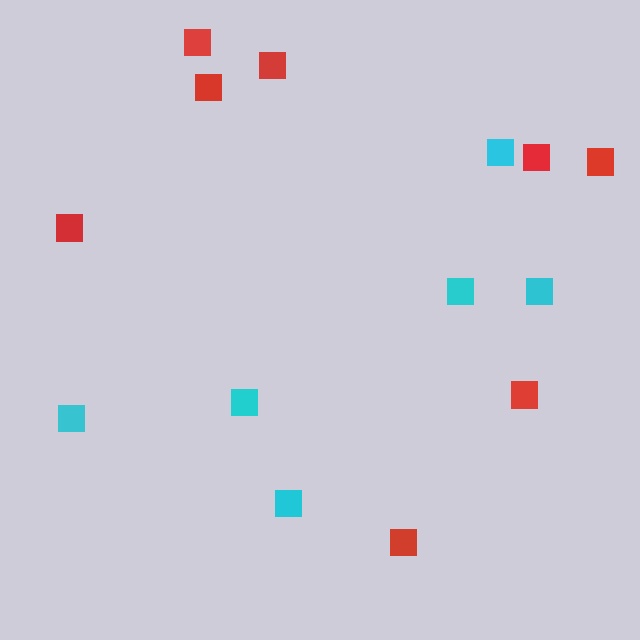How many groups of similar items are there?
There are 2 groups: one group of cyan squares (6) and one group of red squares (8).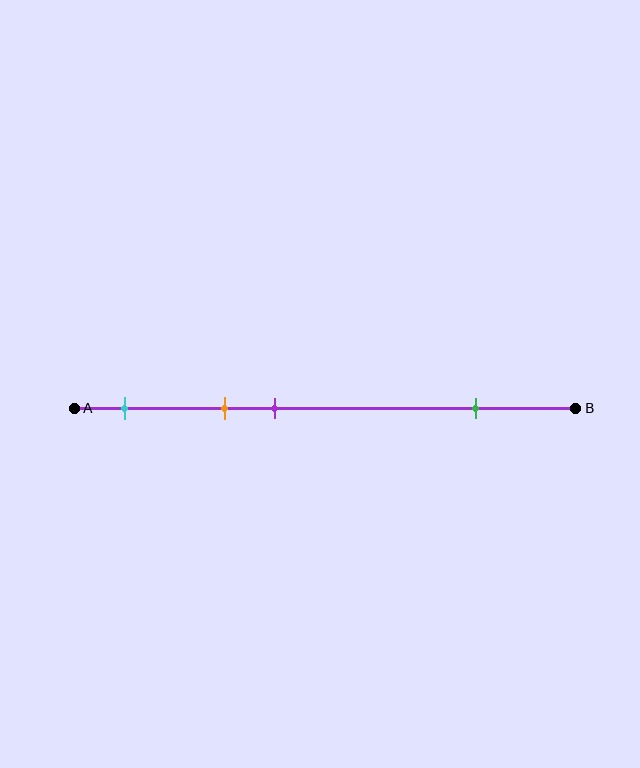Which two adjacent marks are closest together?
The orange and purple marks are the closest adjacent pair.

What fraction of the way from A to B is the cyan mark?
The cyan mark is approximately 10% (0.1) of the way from A to B.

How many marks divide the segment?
There are 4 marks dividing the segment.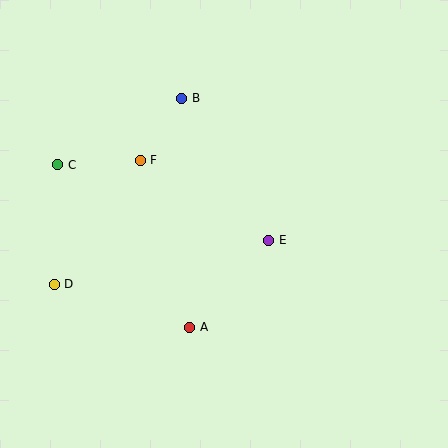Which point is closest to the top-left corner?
Point C is closest to the top-left corner.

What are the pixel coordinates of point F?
Point F is at (140, 160).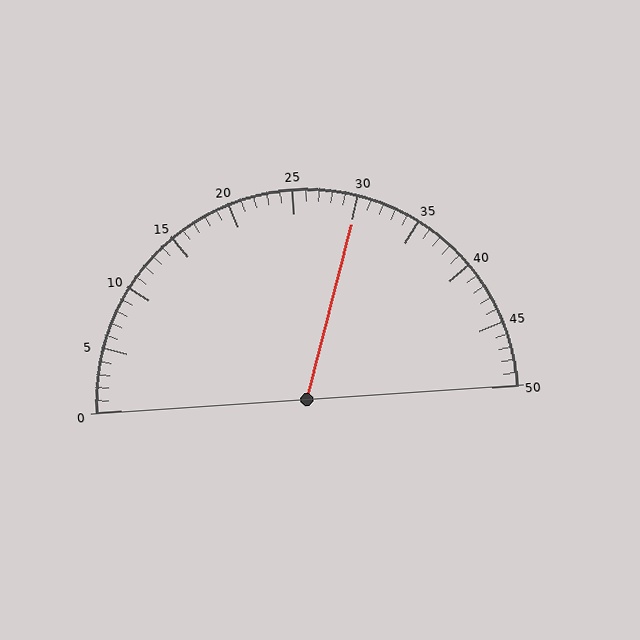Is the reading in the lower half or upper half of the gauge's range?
The reading is in the upper half of the range (0 to 50).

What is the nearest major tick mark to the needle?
The nearest major tick mark is 30.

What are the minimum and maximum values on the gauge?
The gauge ranges from 0 to 50.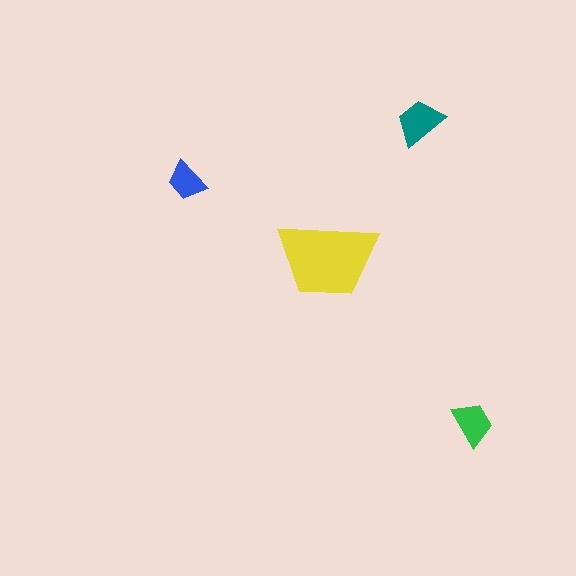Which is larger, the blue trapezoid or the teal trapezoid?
The teal one.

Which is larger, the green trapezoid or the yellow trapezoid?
The yellow one.